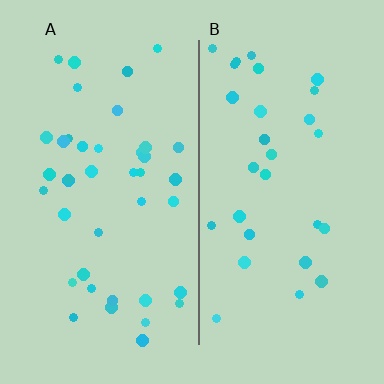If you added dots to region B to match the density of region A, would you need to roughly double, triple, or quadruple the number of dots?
Approximately double.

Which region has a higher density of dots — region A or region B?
A (the left).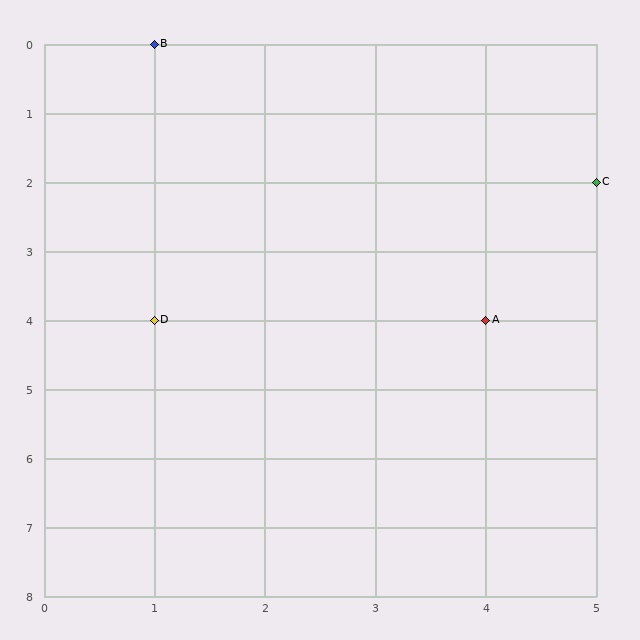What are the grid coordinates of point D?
Point D is at grid coordinates (1, 4).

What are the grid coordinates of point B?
Point B is at grid coordinates (1, 0).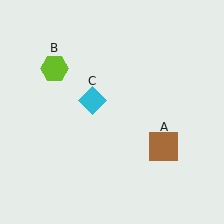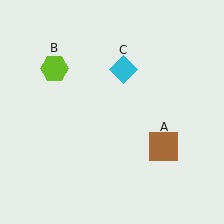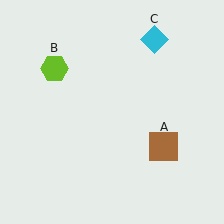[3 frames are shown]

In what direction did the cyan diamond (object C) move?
The cyan diamond (object C) moved up and to the right.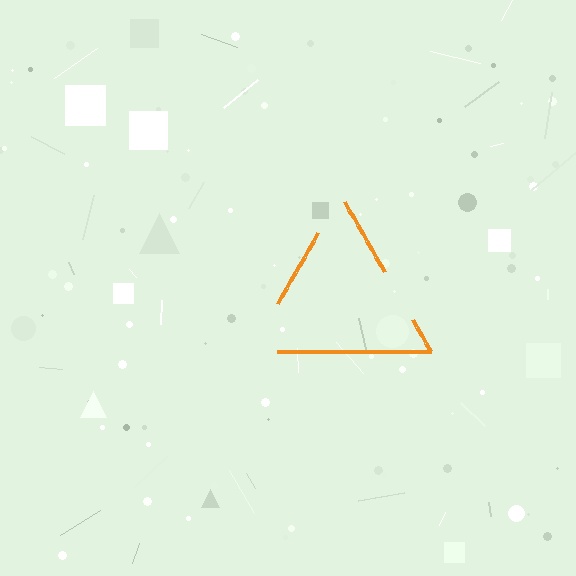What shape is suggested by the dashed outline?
The dashed outline suggests a triangle.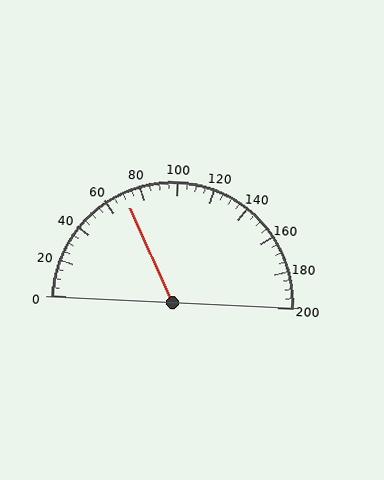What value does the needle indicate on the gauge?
The needle indicates approximately 70.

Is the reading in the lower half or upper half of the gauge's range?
The reading is in the lower half of the range (0 to 200).